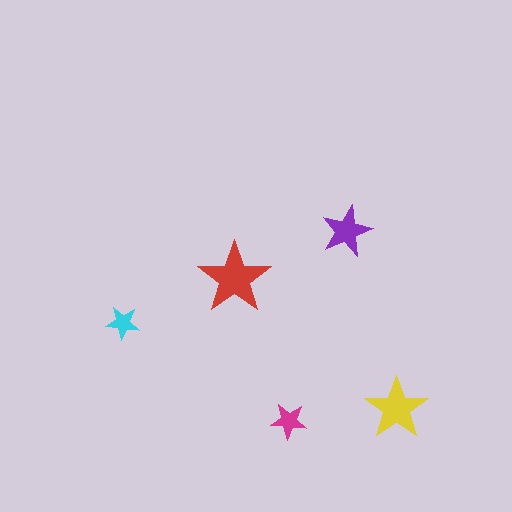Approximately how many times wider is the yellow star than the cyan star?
About 2 times wider.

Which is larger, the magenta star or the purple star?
The purple one.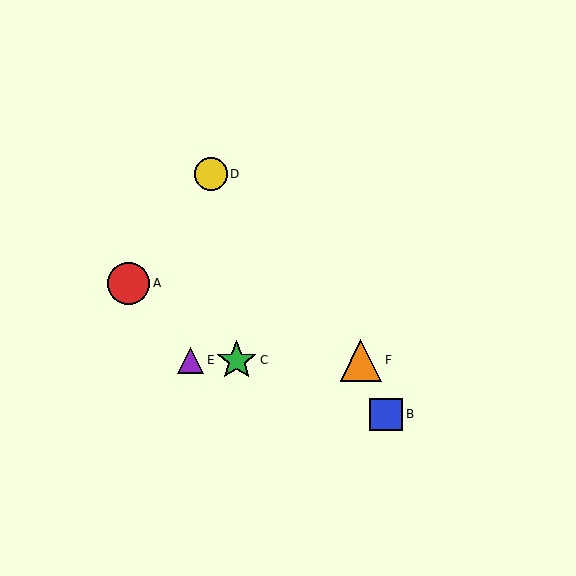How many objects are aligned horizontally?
3 objects (C, E, F) are aligned horizontally.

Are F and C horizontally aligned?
Yes, both are at y≈360.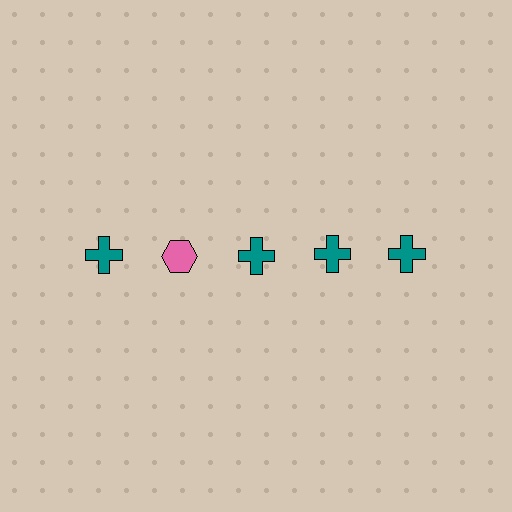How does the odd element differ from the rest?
It differs in both color (pink instead of teal) and shape (hexagon instead of cross).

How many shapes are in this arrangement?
There are 5 shapes arranged in a grid pattern.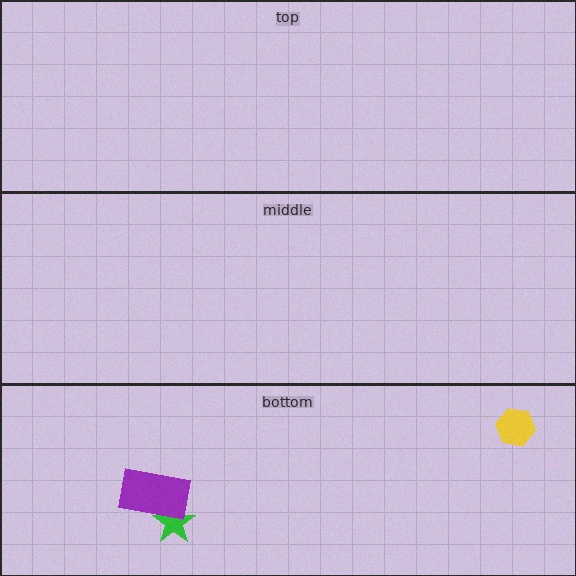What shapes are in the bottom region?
The green star, the yellow hexagon, the purple rectangle.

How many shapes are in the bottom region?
3.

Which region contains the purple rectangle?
The bottom region.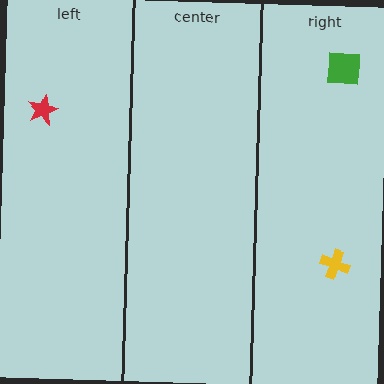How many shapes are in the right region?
2.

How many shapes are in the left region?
1.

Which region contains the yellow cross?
The right region.